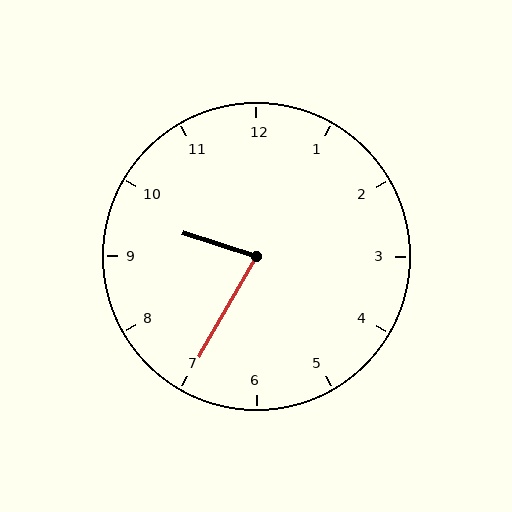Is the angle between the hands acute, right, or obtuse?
It is acute.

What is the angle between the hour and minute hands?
Approximately 78 degrees.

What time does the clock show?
9:35.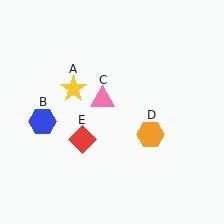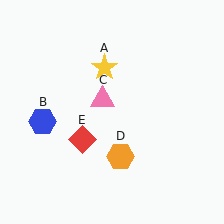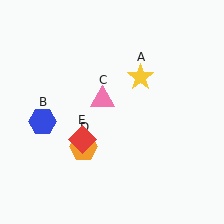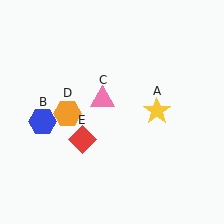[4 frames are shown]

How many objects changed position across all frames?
2 objects changed position: yellow star (object A), orange hexagon (object D).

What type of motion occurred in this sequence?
The yellow star (object A), orange hexagon (object D) rotated clockwise around the center of the scene.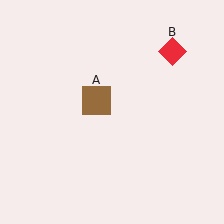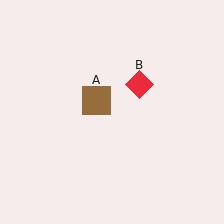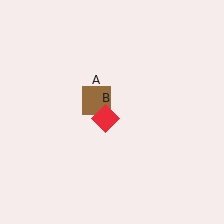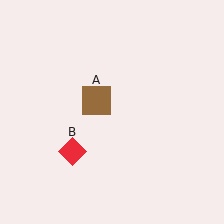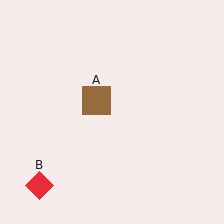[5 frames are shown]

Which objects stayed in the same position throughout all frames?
Brown square (object A) remained stationary.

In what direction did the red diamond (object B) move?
The red diamond (object B) moved down and to the left.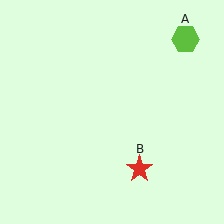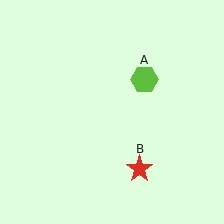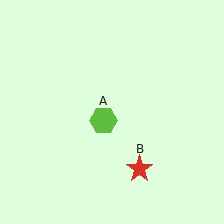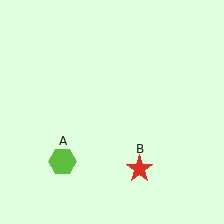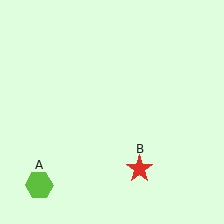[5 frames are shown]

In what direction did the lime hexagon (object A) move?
The lime hexagon (object A) moved down and to the left.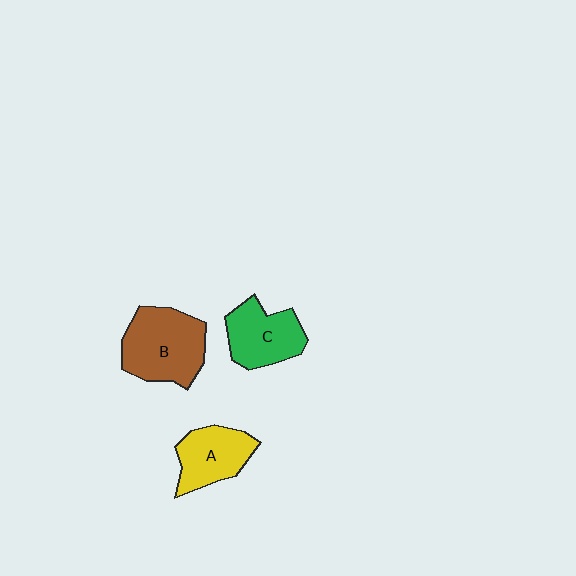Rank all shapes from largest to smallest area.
From largest to smallest: B (brown), C (green), A (yellow).